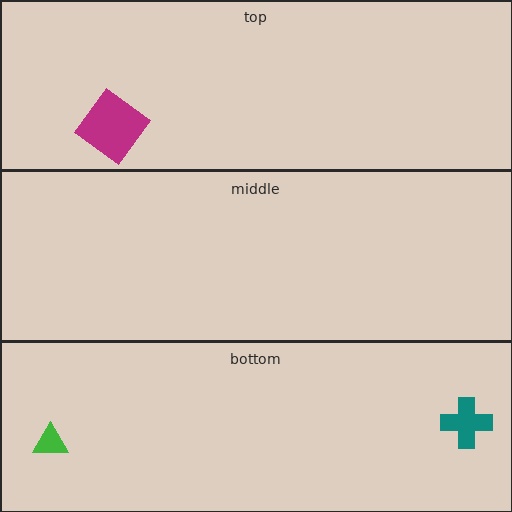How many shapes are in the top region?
1.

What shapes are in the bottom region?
The teal cross, the green triangle.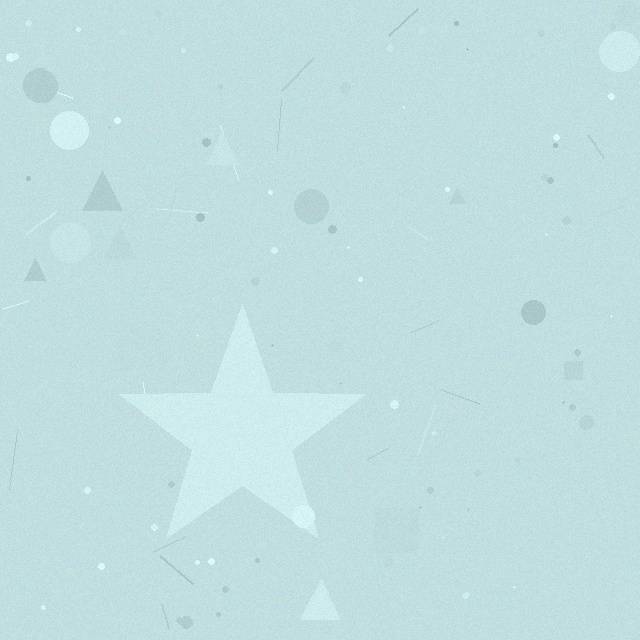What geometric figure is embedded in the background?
A star is embedded in the background.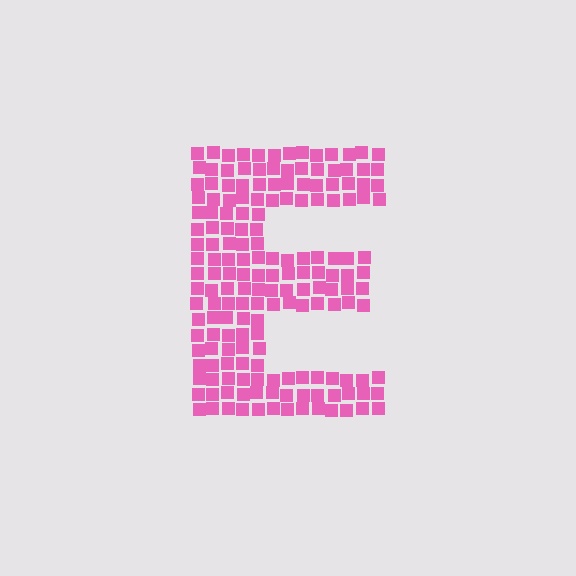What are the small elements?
The small elements are squares.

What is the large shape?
The large shape is the letter E.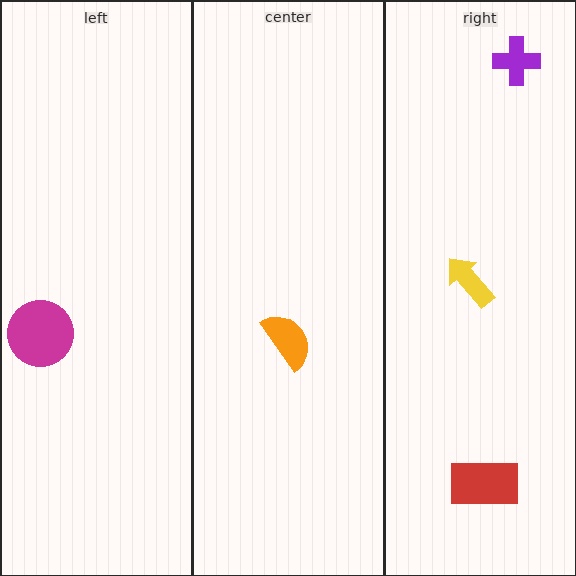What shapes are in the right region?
The red rectangle, the yellow arrow, the purple cross.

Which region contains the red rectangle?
The right region.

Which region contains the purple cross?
The right region.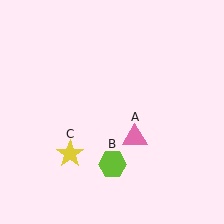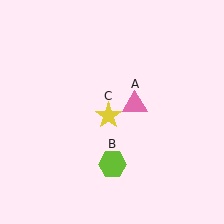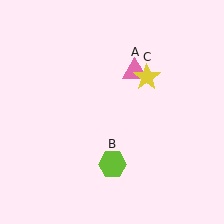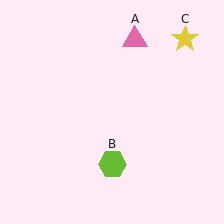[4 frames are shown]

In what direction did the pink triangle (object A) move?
The pink triangle (object A) moved up.